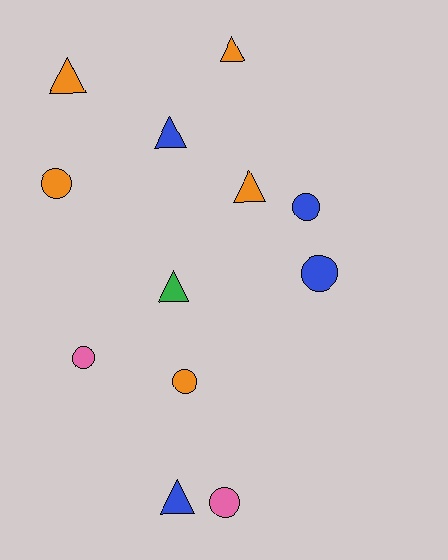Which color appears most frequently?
Orange, with 5 objects.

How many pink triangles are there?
There are no pink triangles.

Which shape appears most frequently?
Circle, with 6 objects.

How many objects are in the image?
There are 12 objects.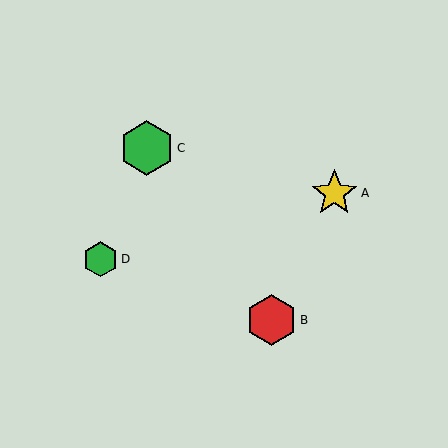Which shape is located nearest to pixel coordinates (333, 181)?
The yellow star (labeled A) at (334, 193) is nearest to that location.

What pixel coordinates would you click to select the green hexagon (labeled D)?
Click at (100, 259) to select the green hexagon D.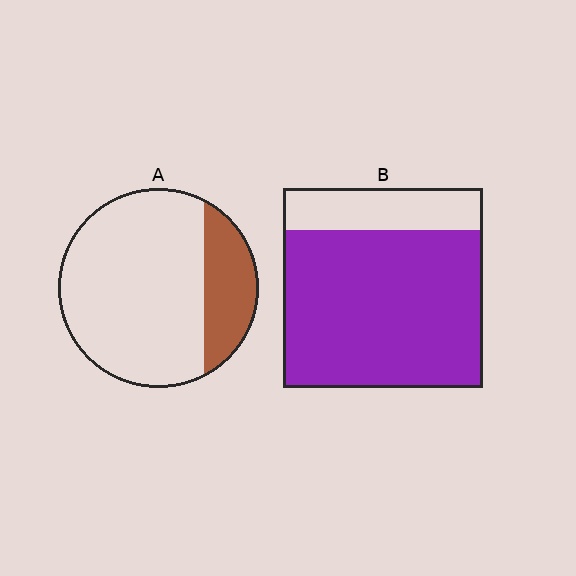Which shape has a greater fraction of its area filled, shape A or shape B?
Shape B.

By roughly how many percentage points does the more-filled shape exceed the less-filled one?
By roughly 55 percentage points (B over A).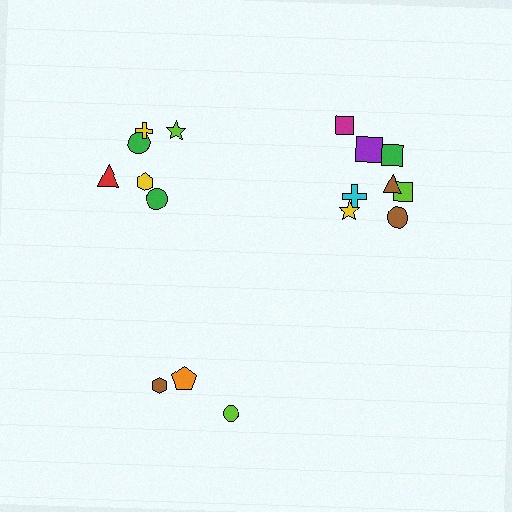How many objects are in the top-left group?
There are 6 objects.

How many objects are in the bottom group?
There are 3 objects.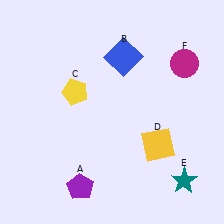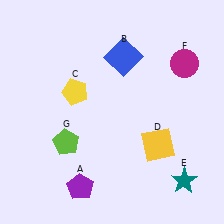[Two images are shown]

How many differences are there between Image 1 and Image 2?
There is 1 difference between the two images.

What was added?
A lime pentagon (G) was added in Image 2.